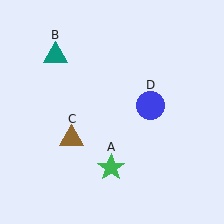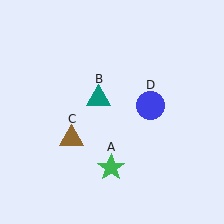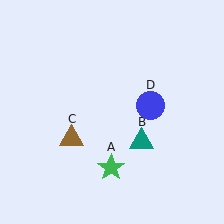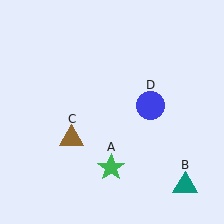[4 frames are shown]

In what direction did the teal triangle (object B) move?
The teal triangle (object B) moved down and to the right.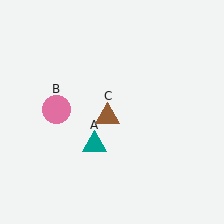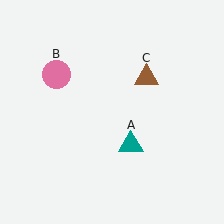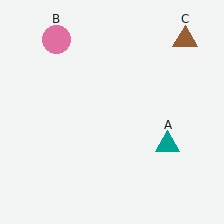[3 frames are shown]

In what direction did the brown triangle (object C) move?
The brown triangle (object C) moved up and to the right.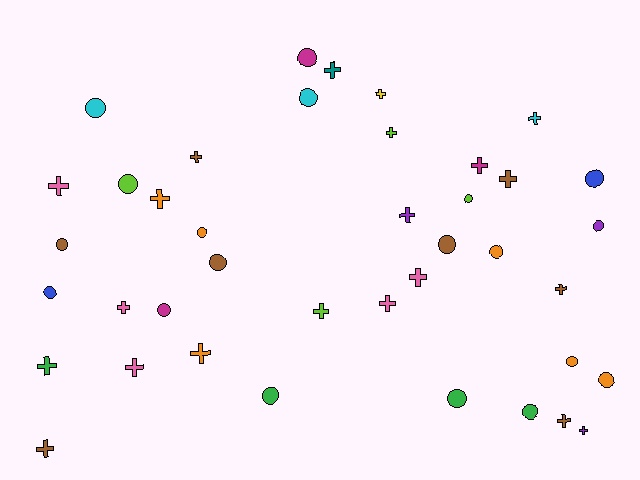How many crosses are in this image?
There are 21 crosses.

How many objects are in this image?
There are 40 objects.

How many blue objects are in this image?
There are 2 blue objects.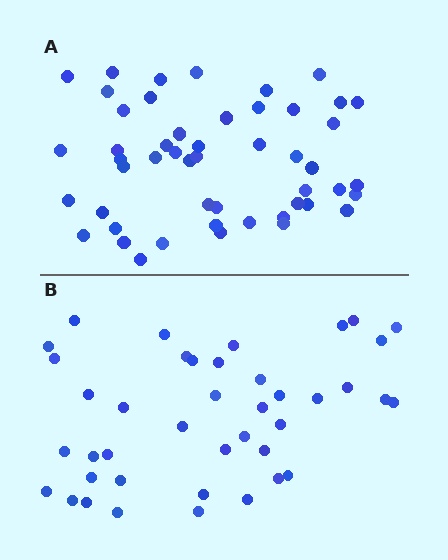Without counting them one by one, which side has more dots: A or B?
Region A (the top region) has more dots.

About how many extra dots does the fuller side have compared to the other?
Region A has roughly 8 or so more dots than region B.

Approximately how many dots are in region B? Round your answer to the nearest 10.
About 40 dots. (The exact count is 41, which rounds to 40.)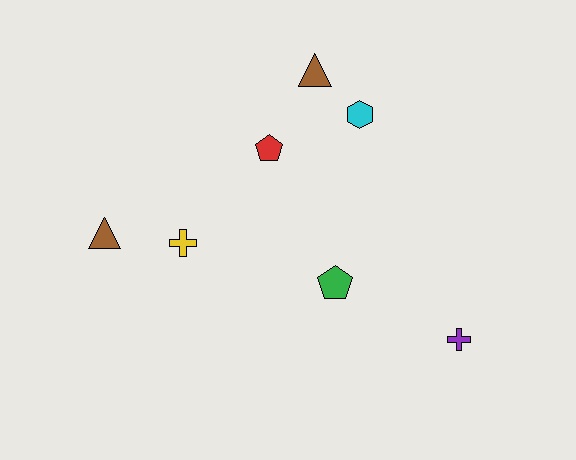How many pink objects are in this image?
There are no pink objects.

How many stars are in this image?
There are no stars.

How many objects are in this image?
There are 7 objects.